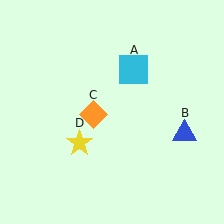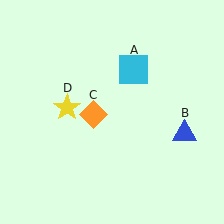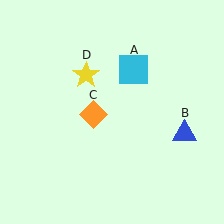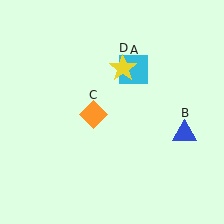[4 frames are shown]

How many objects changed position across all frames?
1 object changed position: yellow star (object D).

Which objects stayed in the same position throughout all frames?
Cyan square (object A) and blue triangle (object B) and orange diamond (object C) remained stationary.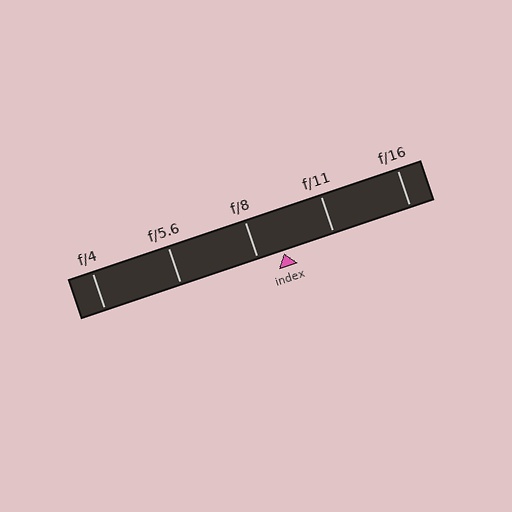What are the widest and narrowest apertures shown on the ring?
The widest aperture shown is f/4 and the narrowest is f/16.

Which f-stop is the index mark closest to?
The index mark is closest to f/8.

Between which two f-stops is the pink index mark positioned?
The index mark is between f/8 and f/11.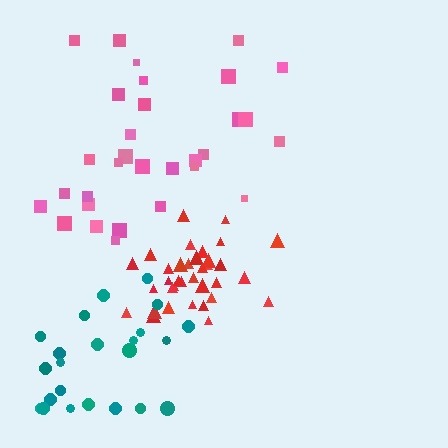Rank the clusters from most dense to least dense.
red, teal, pink.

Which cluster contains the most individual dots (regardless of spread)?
Red (35).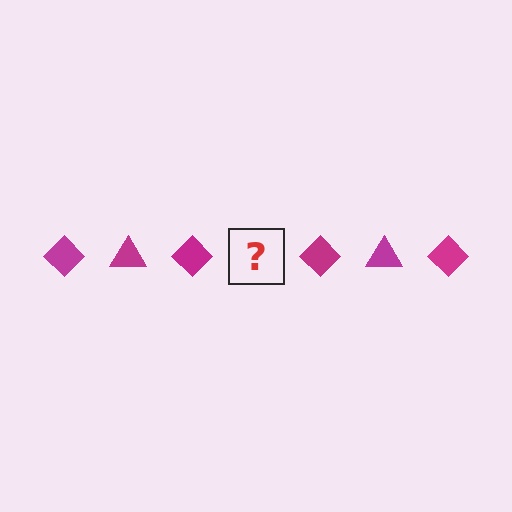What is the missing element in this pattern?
The missing element is a magenta triangle.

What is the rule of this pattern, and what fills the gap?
The rule is that the pattern cycles through diamond, triangle shapes in magenta. The gap should be filled with a magenta triangle.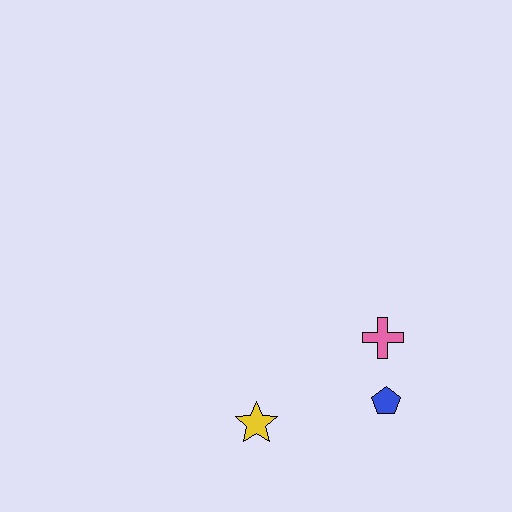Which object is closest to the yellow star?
The blue pentagon is closest to the yellow star.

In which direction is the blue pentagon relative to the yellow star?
The blue pentagon is to the right of the yellow star.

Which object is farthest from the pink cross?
The yellow star is farthest from the pink cross.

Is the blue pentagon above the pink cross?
No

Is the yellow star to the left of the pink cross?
Yes